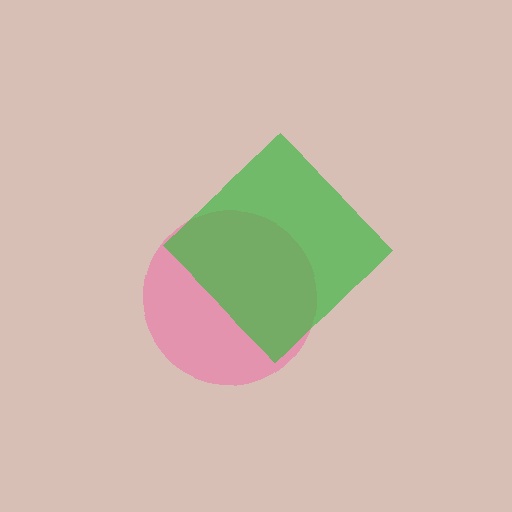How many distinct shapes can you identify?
There are 2 distinct shapes: a pink circle, a green diamond.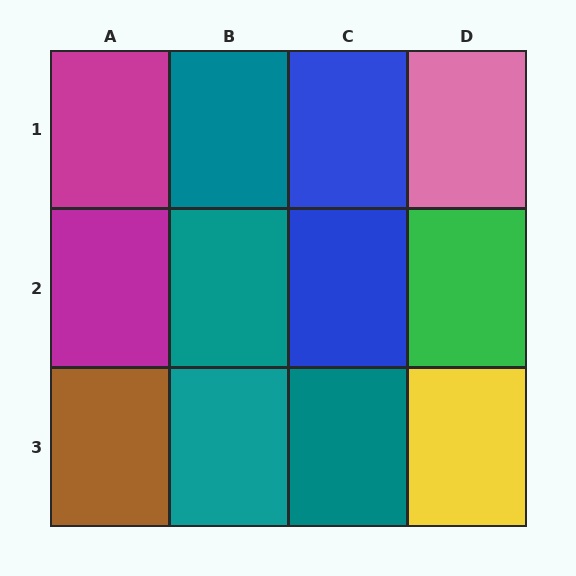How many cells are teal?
4 cells are teal.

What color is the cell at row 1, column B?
Teal.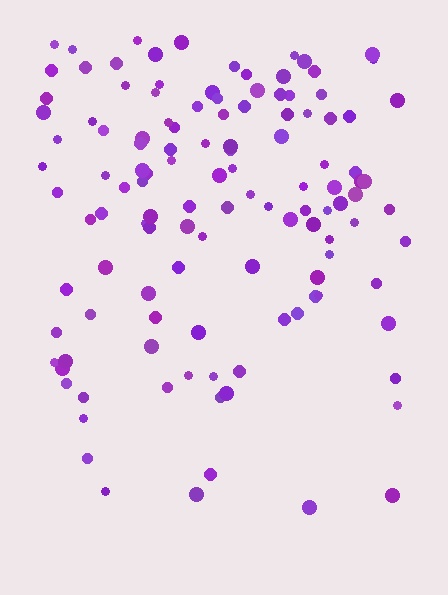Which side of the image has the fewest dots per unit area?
The bottom.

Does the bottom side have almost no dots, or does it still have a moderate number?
Still a moderate number, just noticeably fewer than the top.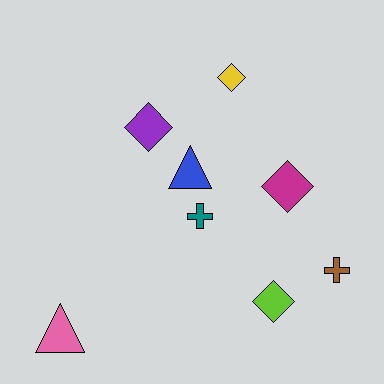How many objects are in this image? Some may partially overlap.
There are 8 objects.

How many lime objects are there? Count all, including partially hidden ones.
There is 1 lime object.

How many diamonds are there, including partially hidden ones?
There are 4 diamonds.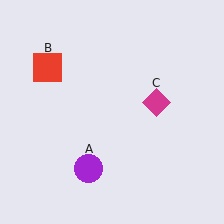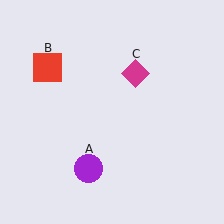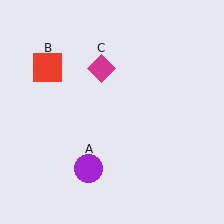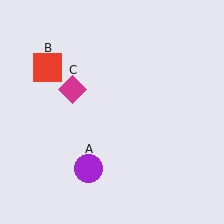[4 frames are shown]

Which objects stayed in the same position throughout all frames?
Purple circle (object A) and red square (object B) remained stationary.